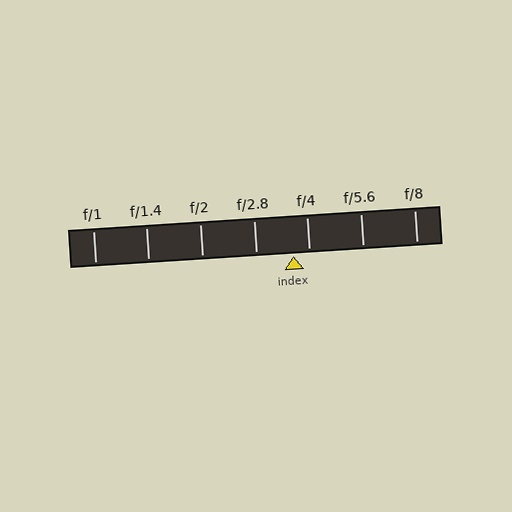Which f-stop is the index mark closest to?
The index mark is closest to f/4.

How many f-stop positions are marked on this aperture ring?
There are 7 f-stop positions marked.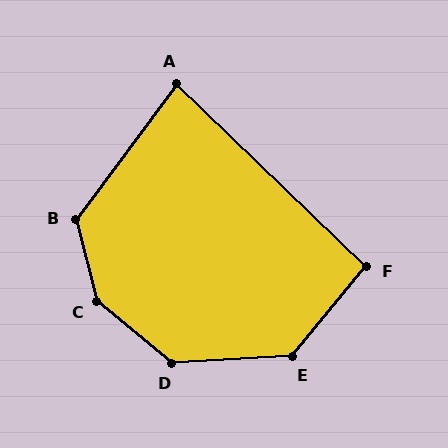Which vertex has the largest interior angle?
C, at approximately 144 degrees.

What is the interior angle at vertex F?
Approximately 94 degrees (approximately right).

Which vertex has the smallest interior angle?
A, at approximately 83 degrees.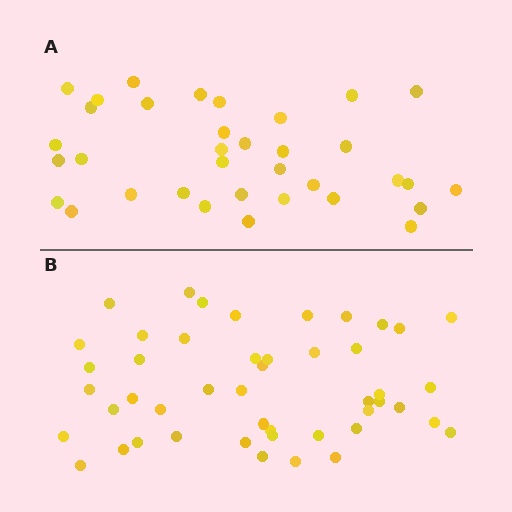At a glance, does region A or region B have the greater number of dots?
Region B (the bottom region) has more dots.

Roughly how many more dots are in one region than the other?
Region B has roughly 12 or so more dots than region A.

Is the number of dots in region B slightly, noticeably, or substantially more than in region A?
Region B has noticeably more, but not dramatically so. The ratio is roughly 1.3 to 1.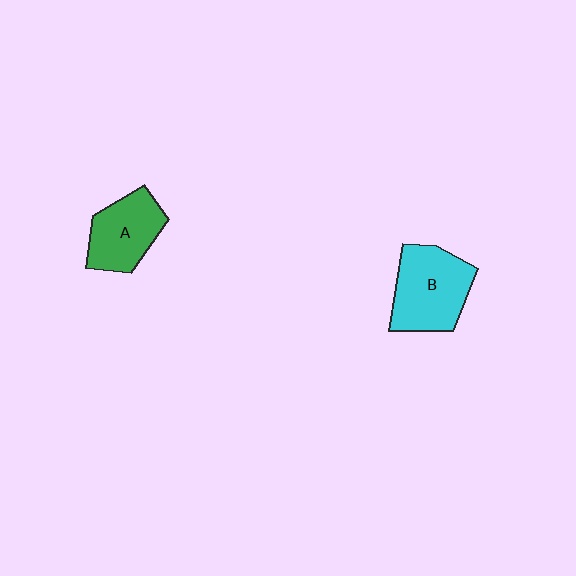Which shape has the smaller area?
Shape A (green).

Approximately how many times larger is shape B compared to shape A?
Approximately 1.2 times.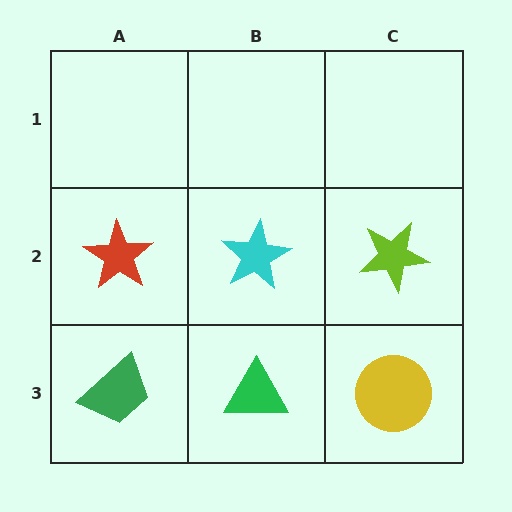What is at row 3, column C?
A yellow circle.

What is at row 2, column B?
A cyan star.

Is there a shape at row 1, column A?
No, that cell is empty.